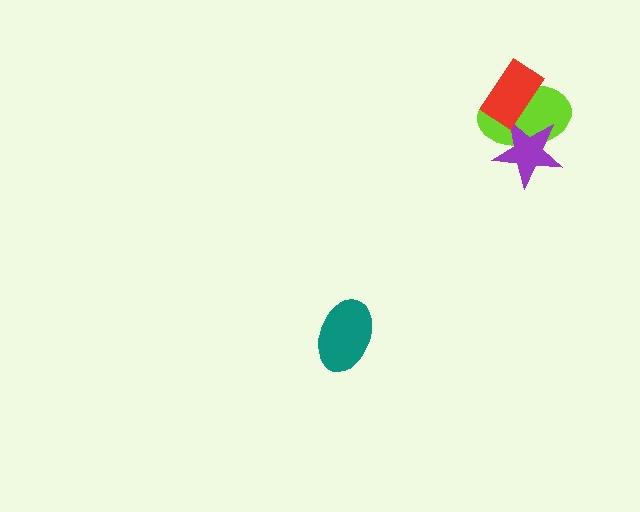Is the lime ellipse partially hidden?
Yes, it is partially covered by another shape.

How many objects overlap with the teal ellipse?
0 objects overlap with the teal ellipse.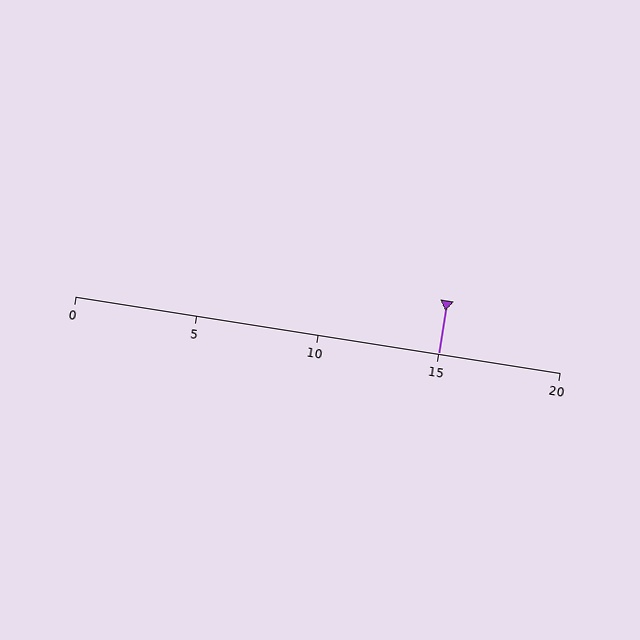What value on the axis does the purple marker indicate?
The marker indicates approximately 15.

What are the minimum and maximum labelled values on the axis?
The axis runs from 0 to 20.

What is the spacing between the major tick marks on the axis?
The major ticks are spaced 5 apart.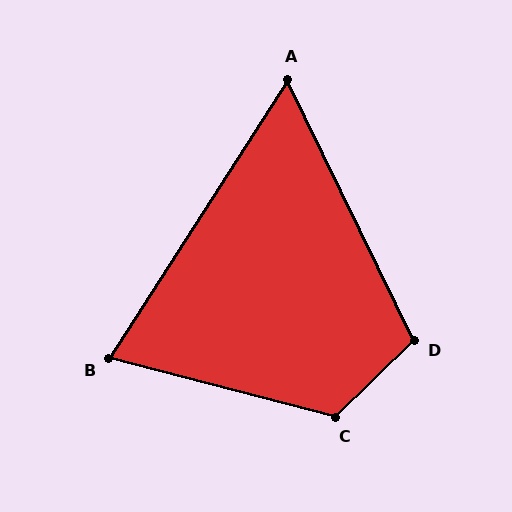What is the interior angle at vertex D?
Approximately 108 degrees (obtuse).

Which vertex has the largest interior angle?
C, at approximately 121 degrees.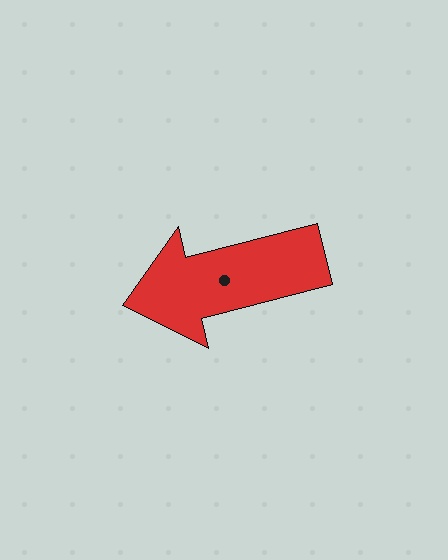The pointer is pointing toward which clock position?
Roughly 9 o'clock.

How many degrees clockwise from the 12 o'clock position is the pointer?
Approximately 256 degrees.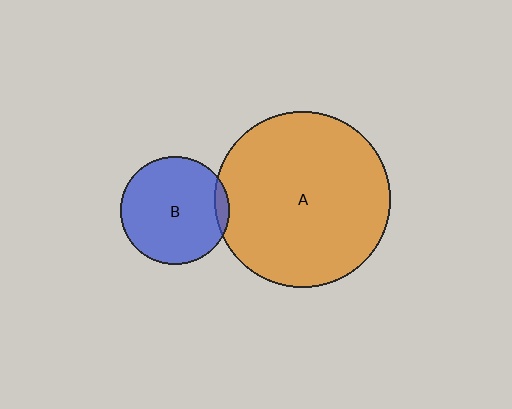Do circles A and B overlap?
Yes.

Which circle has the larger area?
Circle A (orange).